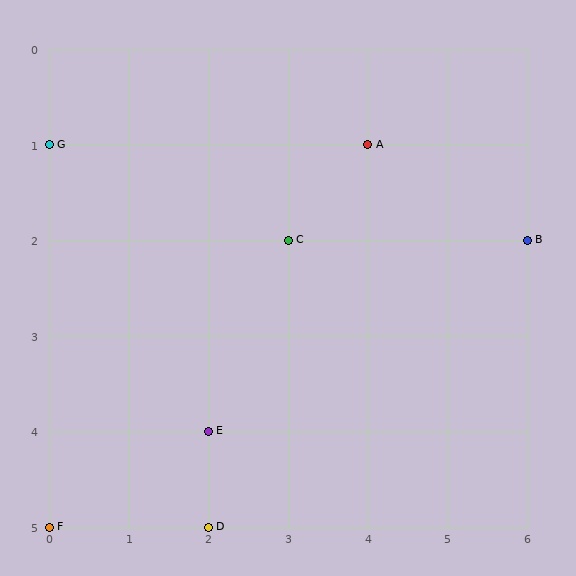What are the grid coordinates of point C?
Point C is at grid coordinates (3, 2).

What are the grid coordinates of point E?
Point E is at grid coordinates (2, 4).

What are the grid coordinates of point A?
Point A is at grid coordinates (4, 1).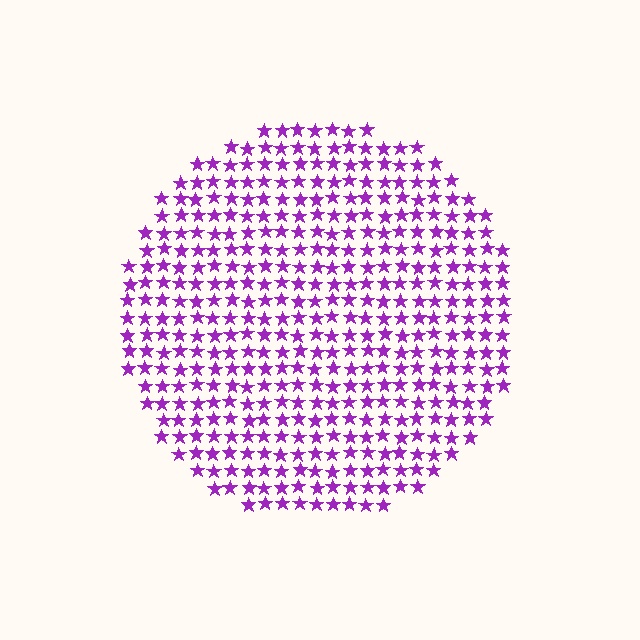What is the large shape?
The large shape is a circle.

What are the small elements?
The small elements are stars.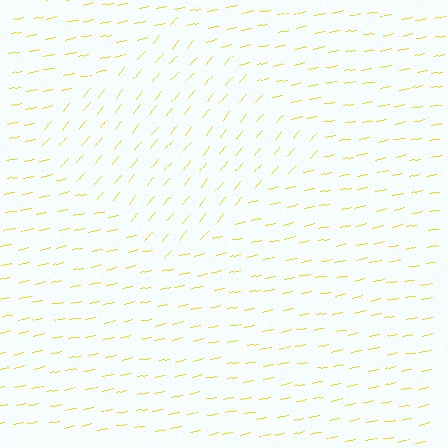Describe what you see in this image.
The image is filled with small yellow line segments. A diamond region in the image has lines oriented differently from the surrounding lines, creating a visible texture boundary.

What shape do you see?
I see a diamond.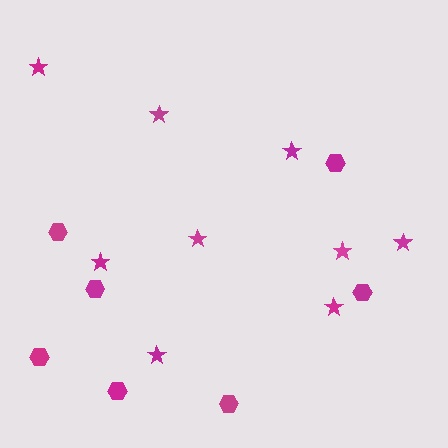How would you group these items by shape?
There are 2 groups: one group of stars (9) and one group of hexagons (7).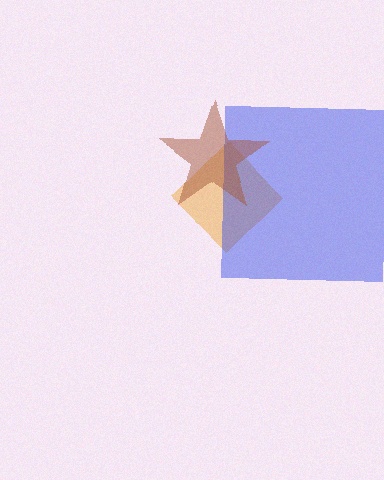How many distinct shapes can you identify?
There are 3 distinct shapes: an orange diamond, a blue square, a brown star.